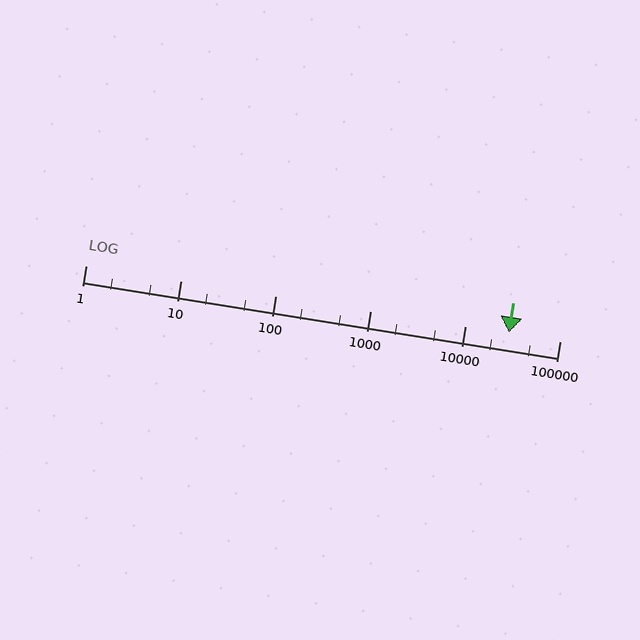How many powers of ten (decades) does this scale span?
The scale spans 5 decades, from 1 to 100000.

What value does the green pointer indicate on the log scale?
The pointer indicates approximately 29000.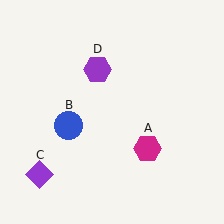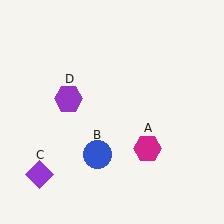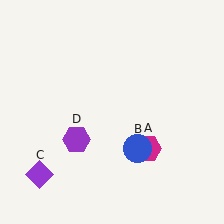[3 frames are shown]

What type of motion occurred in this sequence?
The blue circle (object B), purple hexagon (object D) rotated counterclockwise around the center of the scene.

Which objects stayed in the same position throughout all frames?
Magenta hexagon (object A) and purple diamond (object C) remained stationary.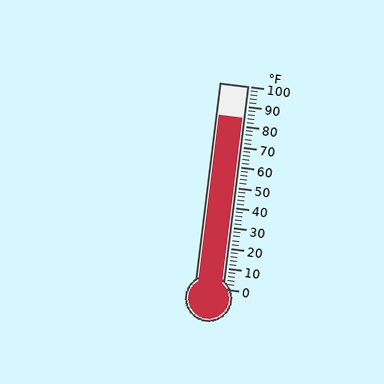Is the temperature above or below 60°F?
The temperature is above 60°F.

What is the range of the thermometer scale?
The thermometer scale ranges from 0°F to 100°F.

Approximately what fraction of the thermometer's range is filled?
The thermometer is filled to approximately 85% of its range.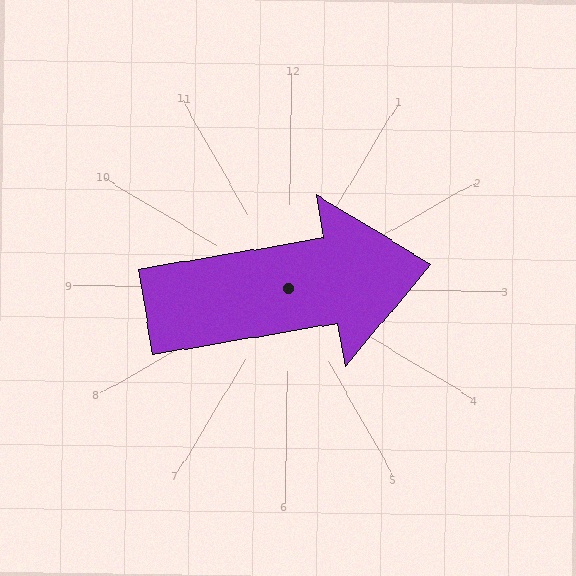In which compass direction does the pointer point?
East.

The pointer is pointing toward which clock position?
Roughly 3 o'clock.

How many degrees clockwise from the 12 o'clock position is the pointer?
Approximately 80 degrees.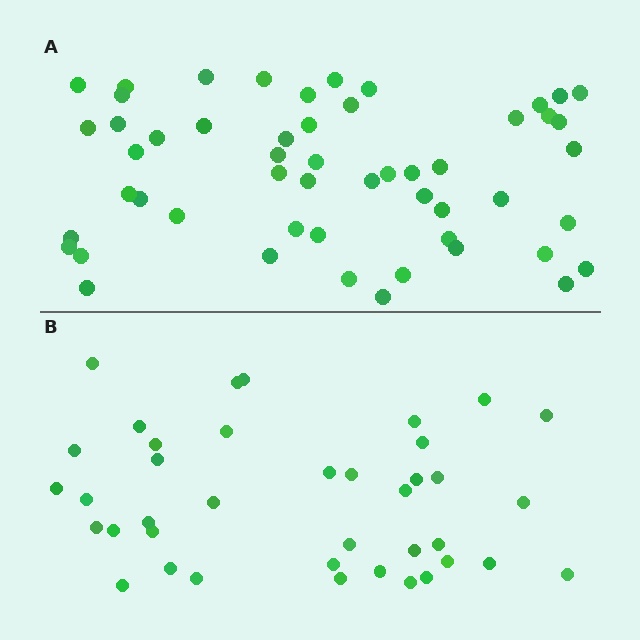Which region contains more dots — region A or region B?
Region A (the top region) has more dots.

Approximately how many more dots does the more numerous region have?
Region A has approximately 15 more dots than region B.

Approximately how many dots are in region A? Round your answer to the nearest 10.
About 50 dots. (The exact count is 53, which rounds to 50.)